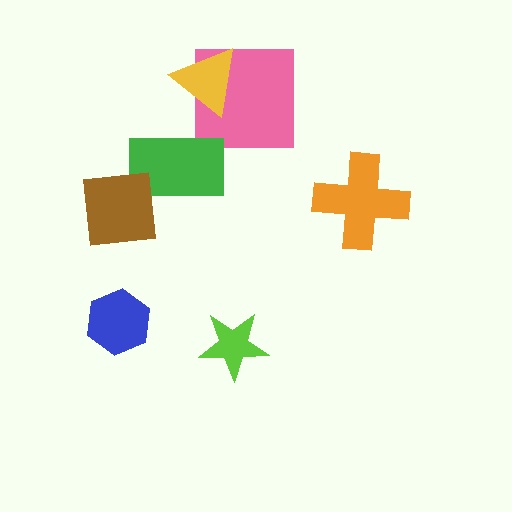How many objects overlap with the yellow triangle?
1 object overlaps with the yellow triangle.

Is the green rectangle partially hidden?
Yes, it is partially covered by another shape.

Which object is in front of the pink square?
The yellow triangle is in front of the pink square.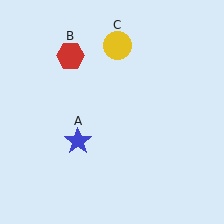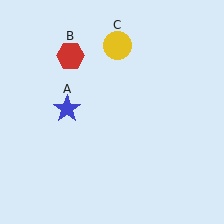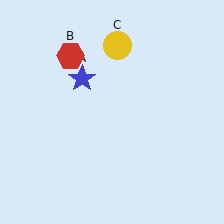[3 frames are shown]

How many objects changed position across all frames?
1 object changed position: blue star (object A).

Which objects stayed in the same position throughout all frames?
Red hexagon (object B) and yellow circle (object C) remained stationary.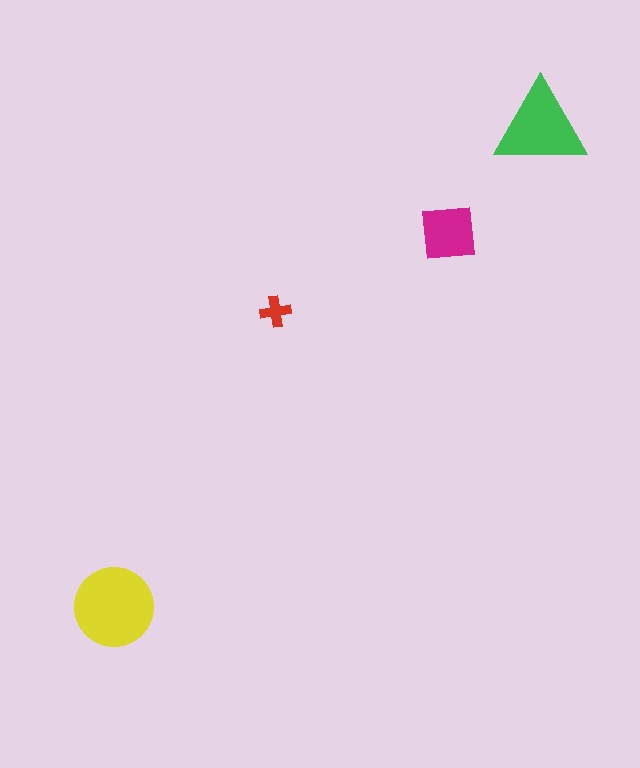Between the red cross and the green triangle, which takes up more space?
The green triangle.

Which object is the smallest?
The red cross.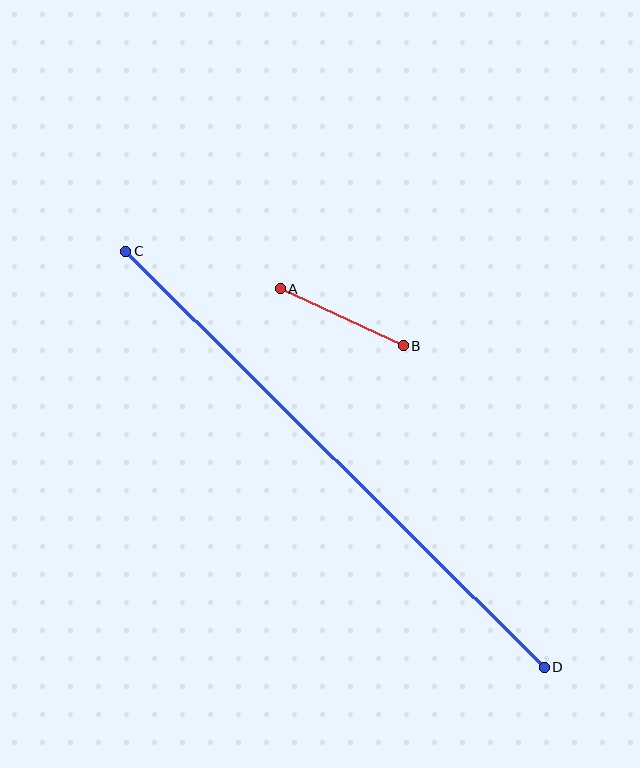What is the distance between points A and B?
The distance is approximately 135 pixels.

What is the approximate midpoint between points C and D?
The midpoint is at approximately (335, 459) pixels.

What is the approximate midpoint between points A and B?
The midpoint is at approximately (342, 317) pixels.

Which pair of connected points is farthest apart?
Points C and D are farthest apart.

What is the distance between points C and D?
The distance is approximately 591 pixels.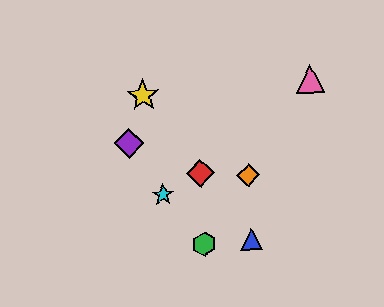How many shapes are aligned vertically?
2 shapes (the blue triangle, the orange diamond) are aligned vertically.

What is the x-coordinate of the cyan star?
The cyan star is at x≈163.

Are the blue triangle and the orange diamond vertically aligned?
Yes, both are at x≈251.